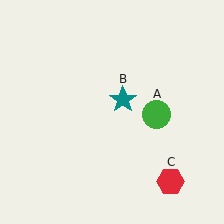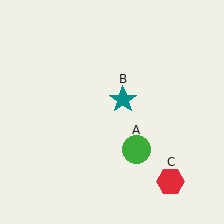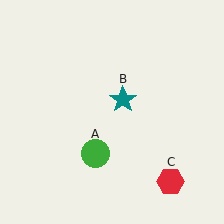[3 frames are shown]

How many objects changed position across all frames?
1 object changed position: green circle (object A).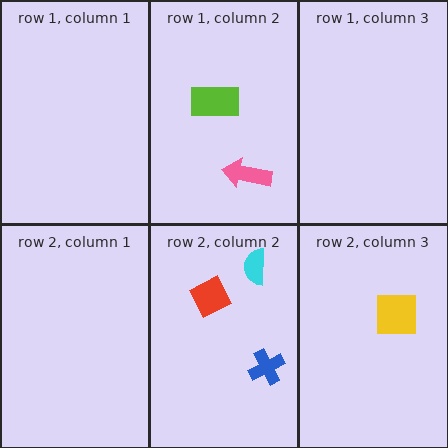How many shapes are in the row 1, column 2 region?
2.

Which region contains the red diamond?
The row 2, column 2 region.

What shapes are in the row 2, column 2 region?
The blue cross, the cyan semicircle, the red diamond.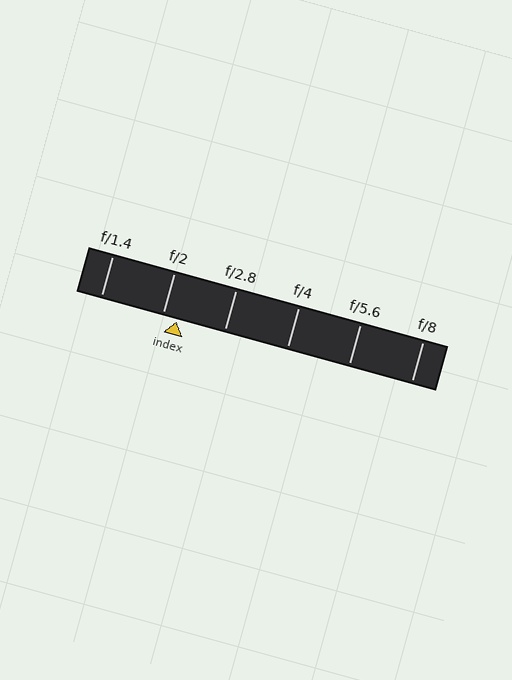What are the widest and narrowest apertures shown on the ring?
The widest aperture shown is f/1.4 and the narrowest is f/8.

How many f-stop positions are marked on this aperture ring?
There are 6 f-stop positions marked.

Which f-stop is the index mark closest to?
The index mark is closest to f/2.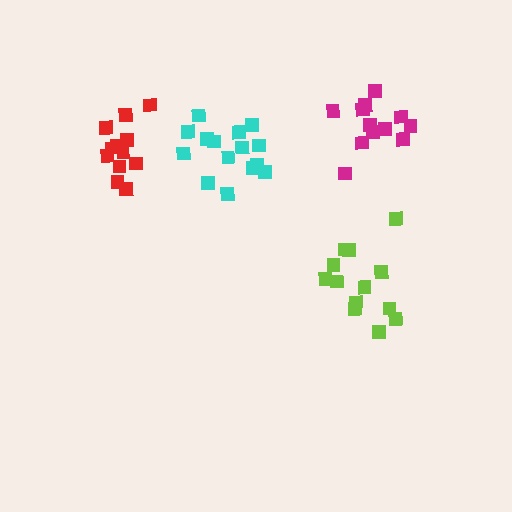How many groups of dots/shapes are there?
There are 4 groups.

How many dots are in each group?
Group 1: 12 dots, Group 2: 15 dots, Group 3: 13 dots, Group 4: 12 dots (52 total).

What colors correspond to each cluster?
The clusters are colored: magenta, cyan, lime, red.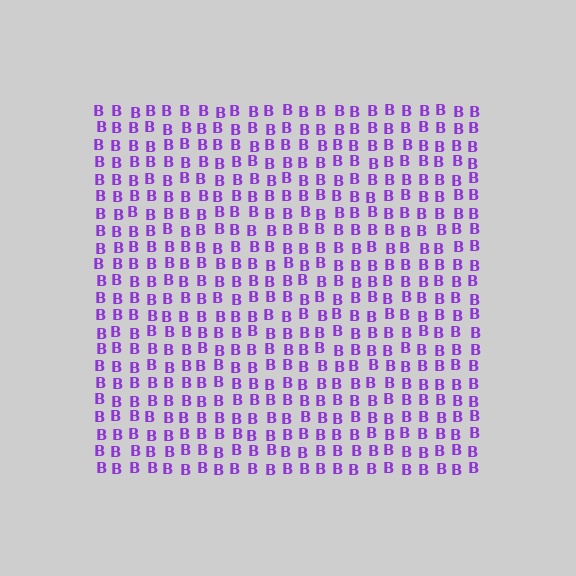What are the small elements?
The small elements are letter B's.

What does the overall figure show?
The overall figure shows a square.